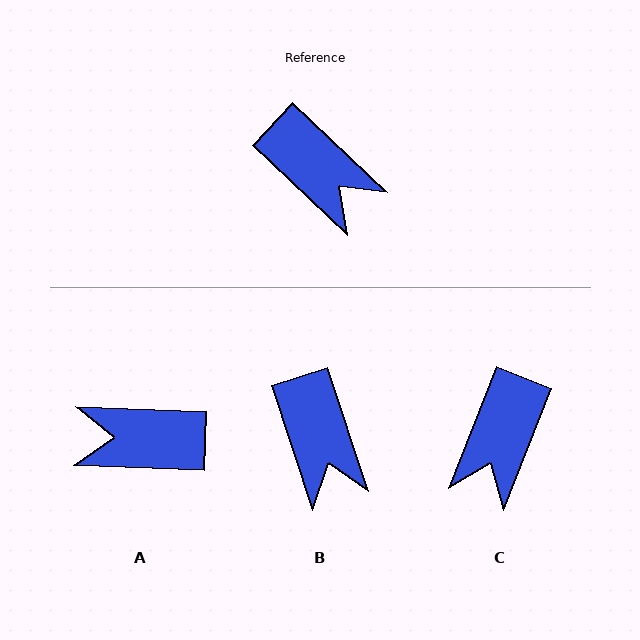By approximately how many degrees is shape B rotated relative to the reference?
Approximately 29 degrees clockwise.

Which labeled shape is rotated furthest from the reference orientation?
A, about 139 degrees away.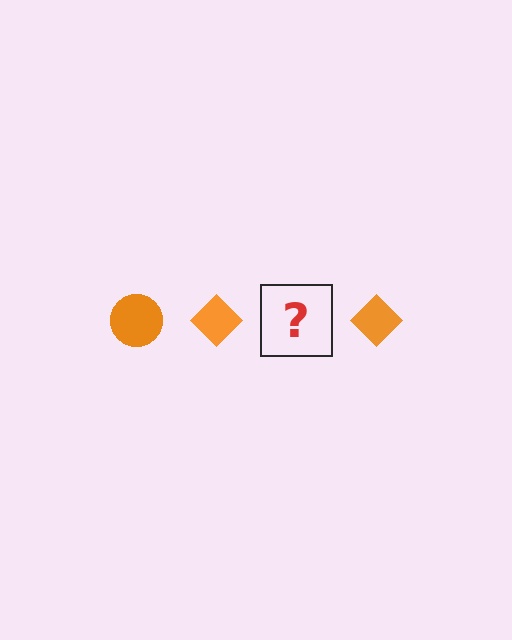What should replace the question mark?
The question mark should be replaced with an orange circle.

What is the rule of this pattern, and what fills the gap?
The rule is that the pattern cycles through circle, diamond shapes in orange. The gap should be filled with an orange circle.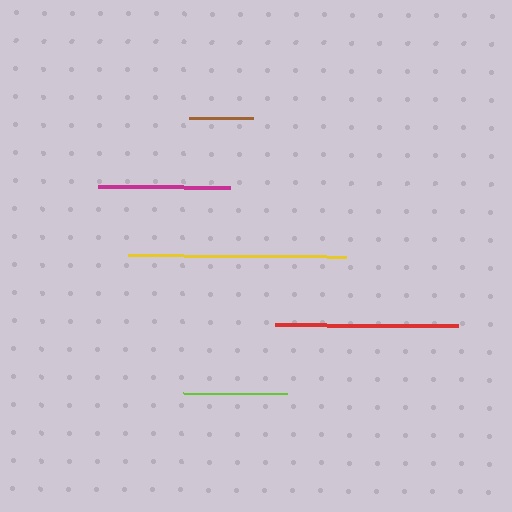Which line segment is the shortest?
The brown line is the shortest at approximately 64 pixels.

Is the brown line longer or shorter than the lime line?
The lime line is longer than the brown line.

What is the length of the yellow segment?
The yellow segment is approximately 218 pixels long.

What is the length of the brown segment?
The brown segment is approximately 64 pixels long.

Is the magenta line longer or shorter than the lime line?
The magenta line is longer than the lime line.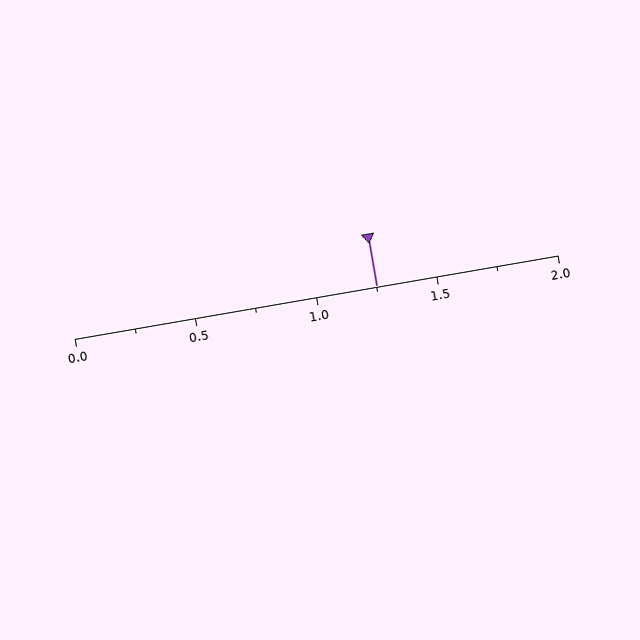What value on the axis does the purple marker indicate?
The marker indicates approximately 1.25.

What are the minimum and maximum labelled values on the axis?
The axis runs from 0.0 to 2.0.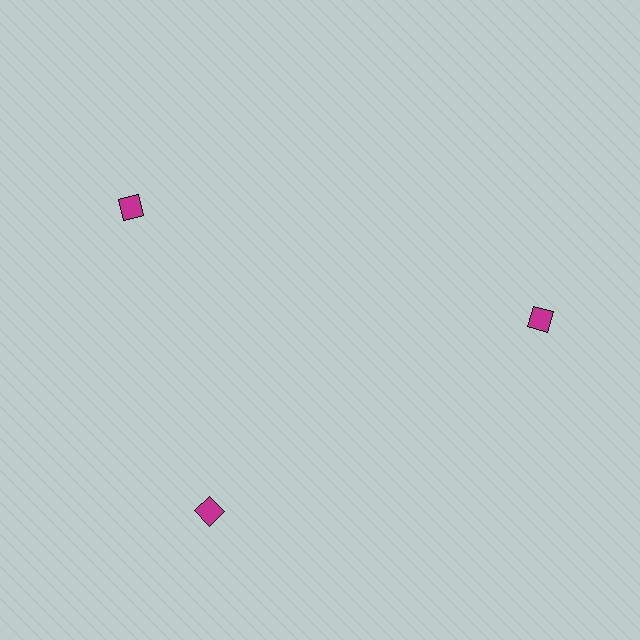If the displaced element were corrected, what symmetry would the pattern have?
It would have 3-fold rotational symmetry — the pattern would map onto itself every 120 degrees.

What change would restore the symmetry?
The symmetry would be restored by rotating it back into even spacing with its neighbors so that all 3 diamonds sit at equal angles and equal distance from the center.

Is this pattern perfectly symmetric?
No. The 3 magenta diamonds are arranged in a ring, but one element near the 11 o'clock position is rotated out of alignment along the ring, breaking the 3-fold rotational symmetry.